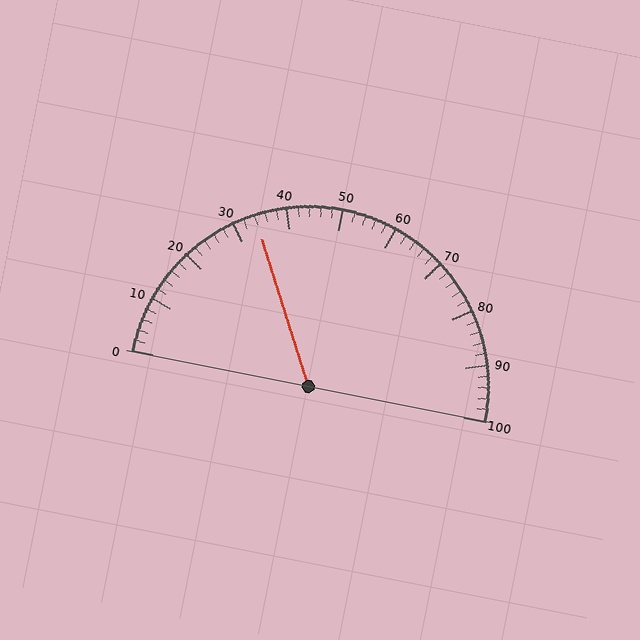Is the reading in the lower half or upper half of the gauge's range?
The reading is in the lower half of the range (0 to 100).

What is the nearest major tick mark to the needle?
The nearest major tick mark is 30.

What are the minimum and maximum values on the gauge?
The gauge ranges from 0 to 100.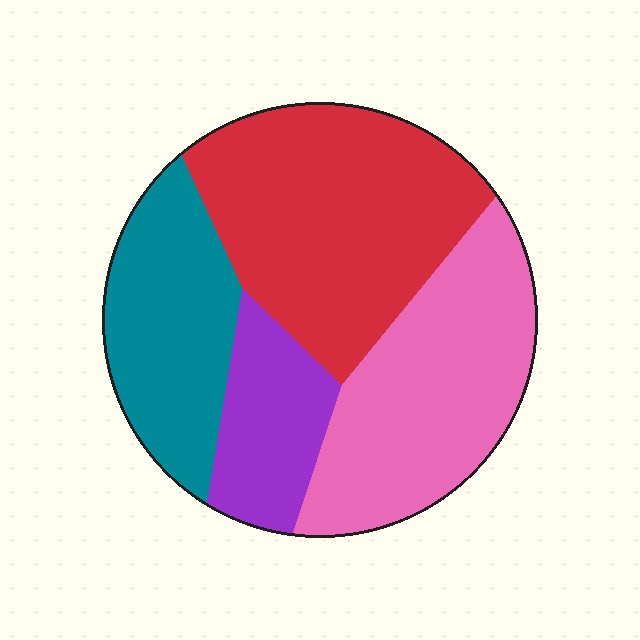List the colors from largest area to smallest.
From largest to smallest: red, pink, teal, purple.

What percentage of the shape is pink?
Pink covers 30% of the shape.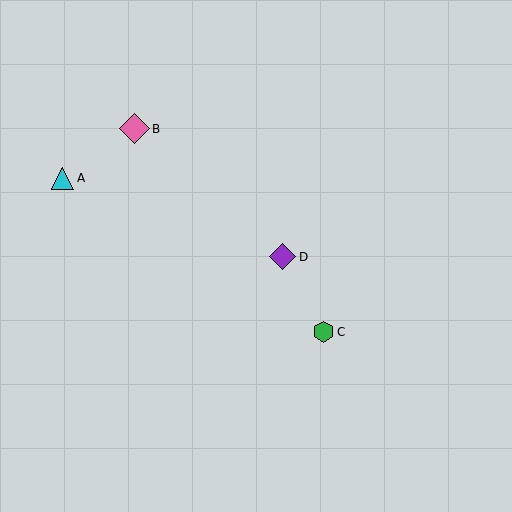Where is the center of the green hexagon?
The center of the green hexagon is at (323, 332).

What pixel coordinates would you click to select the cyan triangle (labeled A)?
Click at (63, 178) to select the cyan triangle A.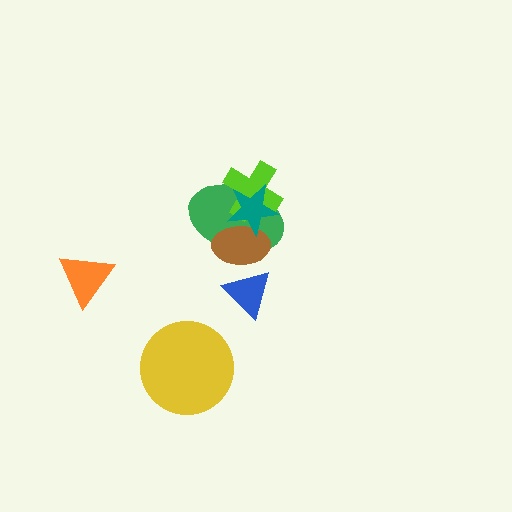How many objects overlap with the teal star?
3 objects overlap with the teal star.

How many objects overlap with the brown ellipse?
3 objects overlap with the brown ellipse.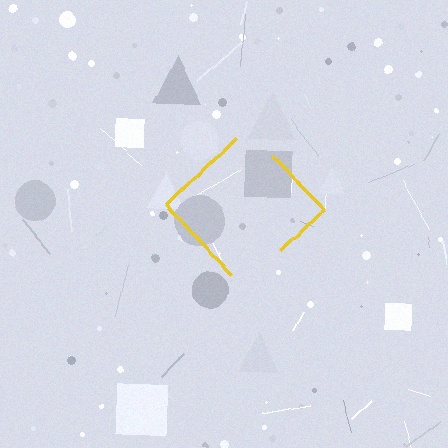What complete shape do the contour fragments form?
The contour fragments form a diamond.